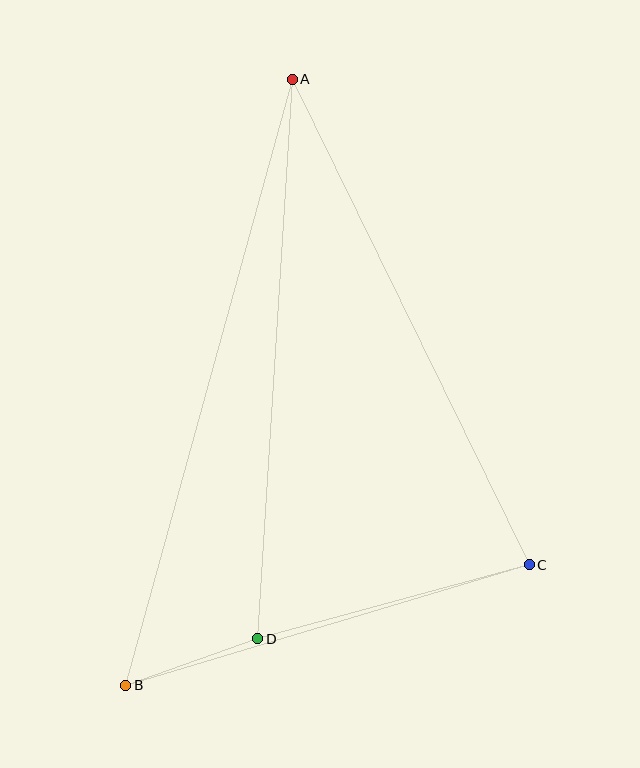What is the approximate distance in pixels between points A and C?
The distance between A and C is approximately 540 pixels.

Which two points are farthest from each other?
Points A and B are farthest from each other.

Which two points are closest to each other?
Points B and D are closest to each other.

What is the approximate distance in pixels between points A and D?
The distance between A and D is approximately 561 pixels.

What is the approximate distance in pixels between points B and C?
The distance between B and C is approximately 421 pixels.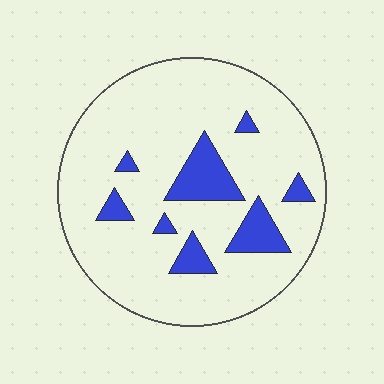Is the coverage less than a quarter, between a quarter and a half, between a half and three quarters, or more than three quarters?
Less than a quarter.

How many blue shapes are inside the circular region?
8.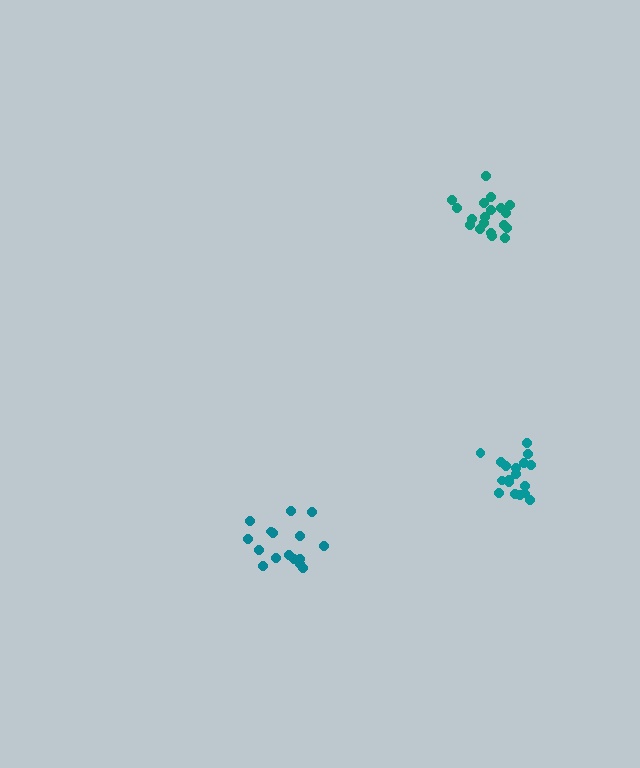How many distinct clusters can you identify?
There are 3 distinct clusters.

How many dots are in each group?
Group 1: 16 dots, Group 2: 18 dots, Group 3: 20 dots (54 total).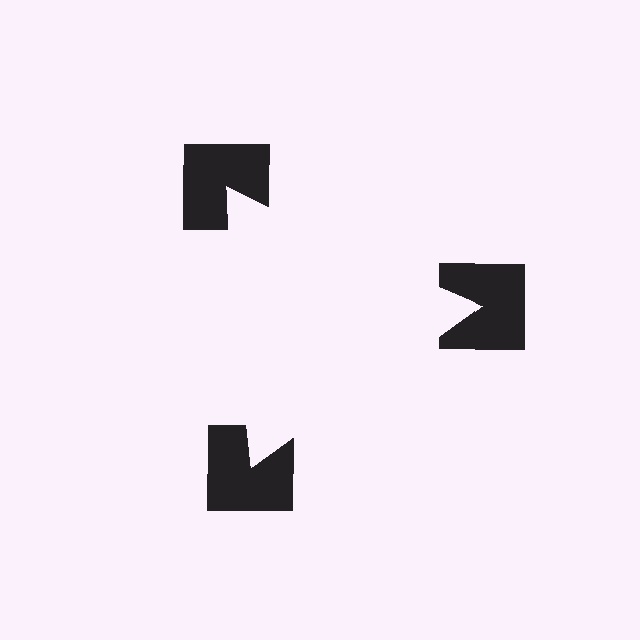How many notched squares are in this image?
There are 3 — one at each vertex of the illusory triangle.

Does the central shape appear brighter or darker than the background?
It typically appears slightly brighter than the background, even though no actual brightness change is drawn.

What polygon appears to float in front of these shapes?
An illusory triangle — its edges are inferred from the aligned wedge cuts in the notched squares, not physically drawn.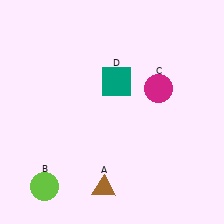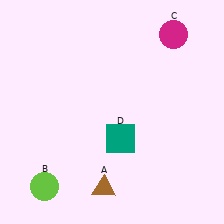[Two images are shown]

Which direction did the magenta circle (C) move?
The magenta circle (C) moved up.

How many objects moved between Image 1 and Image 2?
2 objects moved between the two images.